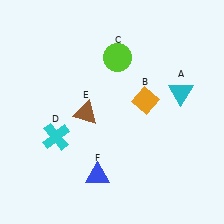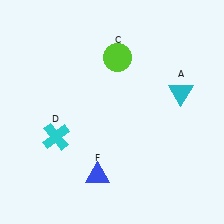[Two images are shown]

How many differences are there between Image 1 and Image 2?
There are 2 differences between the two images.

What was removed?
The orange diamond (B), the brown triangle (E) were removed in Image 2.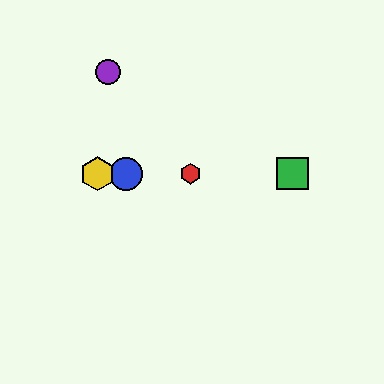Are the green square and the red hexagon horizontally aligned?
Yes, both are at y≈174.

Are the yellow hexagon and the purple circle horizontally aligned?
No, the yellow hexagon is at y≈174 and the purple circle is at y≈72.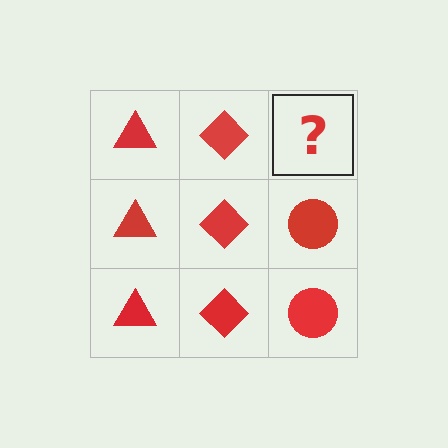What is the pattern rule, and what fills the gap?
The rule is that each column has a consistent shape. The gap should be filled with a red circle.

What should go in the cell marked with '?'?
The missing cell should contain a red circle.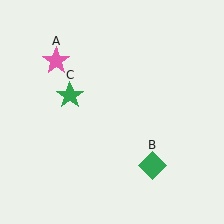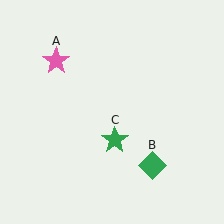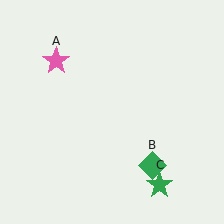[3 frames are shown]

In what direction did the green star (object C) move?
The green star (object C) moved down and to the right.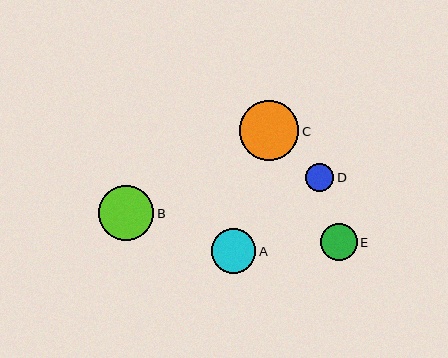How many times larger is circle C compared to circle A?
Circle C is approximately 1.3 times the size of circle A.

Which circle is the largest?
Circle C is the largest with a size of approximately 59 pixels.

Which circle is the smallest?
Circle D is the smallest with a size of approximately 28 pixels.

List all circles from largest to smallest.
From largest to smallest: C, B, A, E, D.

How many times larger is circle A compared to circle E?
Circle A is approximately 1.2 times the size of circle E.